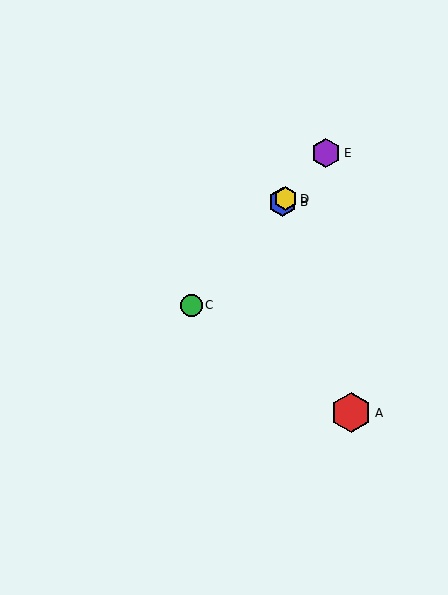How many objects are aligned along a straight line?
4 objects (B, C, D, E) are aligned along a straight line.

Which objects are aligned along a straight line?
Objects B, C, D, E are aligned along a straight line.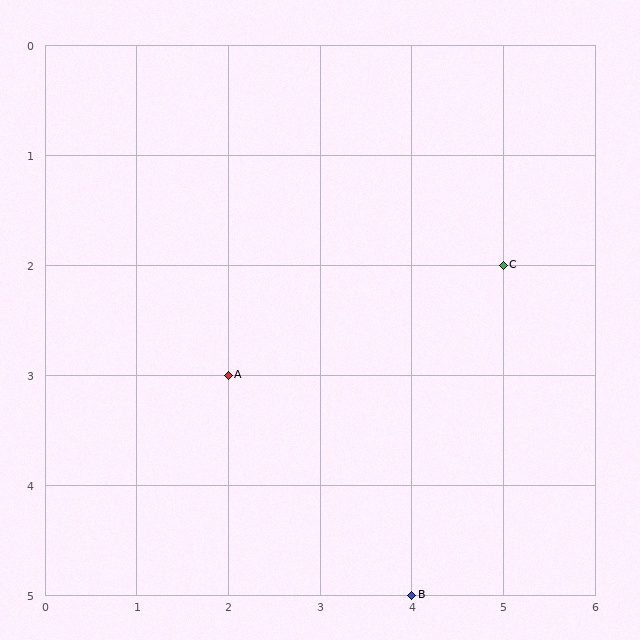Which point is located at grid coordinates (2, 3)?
Point A is at (2, 3).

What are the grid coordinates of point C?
Point C is at grid coordinates (5, 2).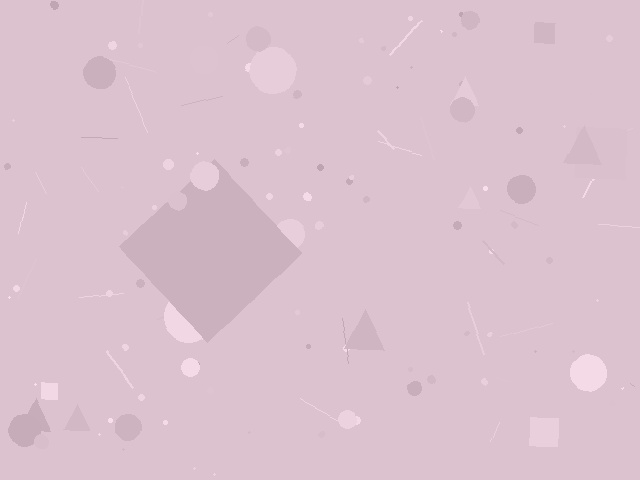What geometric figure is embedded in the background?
A diamond is embedded in the background.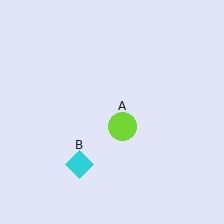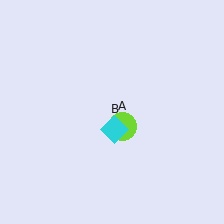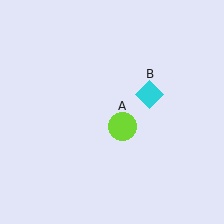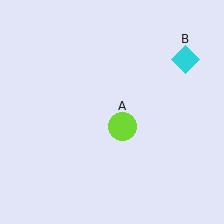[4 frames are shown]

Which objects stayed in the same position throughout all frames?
Lime circle (object A) remained stationary.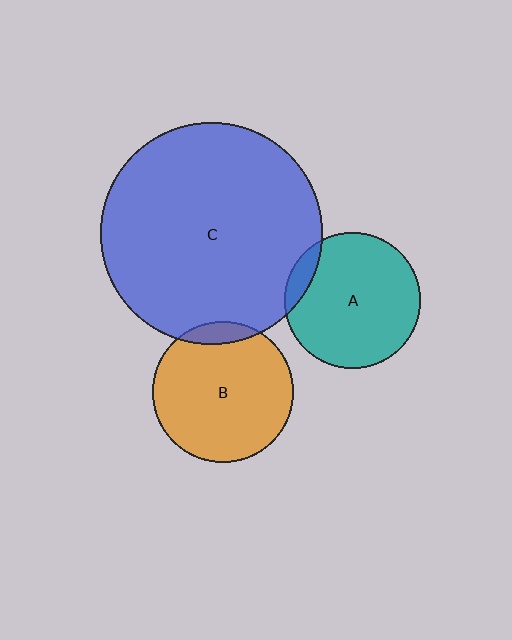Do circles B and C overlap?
Yes.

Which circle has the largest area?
Circle C (blue).